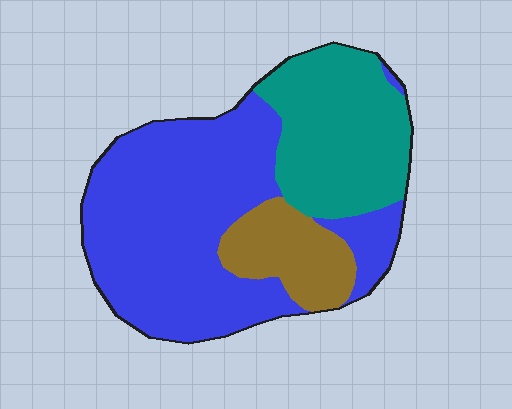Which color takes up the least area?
Brown, at roughly 15%.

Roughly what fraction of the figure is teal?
Teal covers roughly 30% of the figure.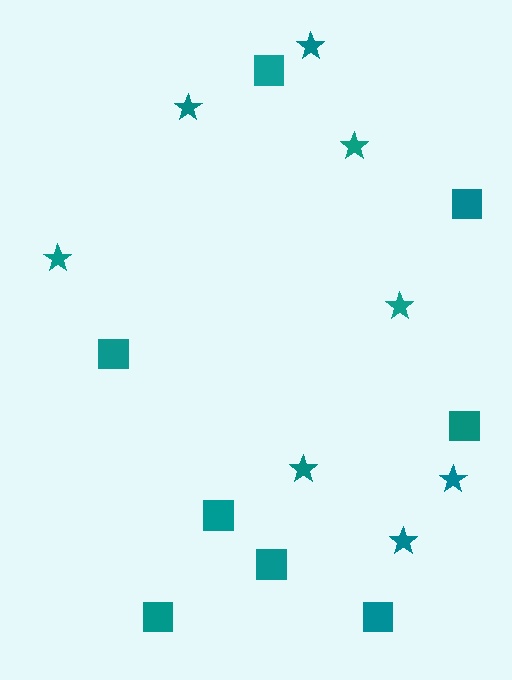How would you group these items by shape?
There are 2 groups: one group of stars (8) and one group of squares (8).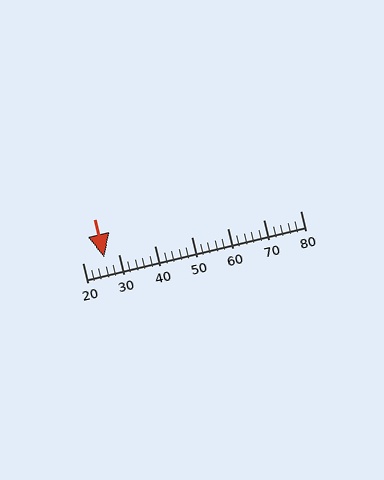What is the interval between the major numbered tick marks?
The major tick marks are spaced 10 units apart.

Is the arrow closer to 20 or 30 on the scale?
The arrow is closer to 30.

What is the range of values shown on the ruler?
The ruler shows values from 20 to 80.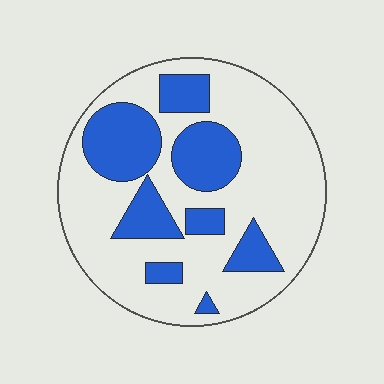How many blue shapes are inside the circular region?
8.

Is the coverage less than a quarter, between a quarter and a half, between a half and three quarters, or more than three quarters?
Between a quarter and a half.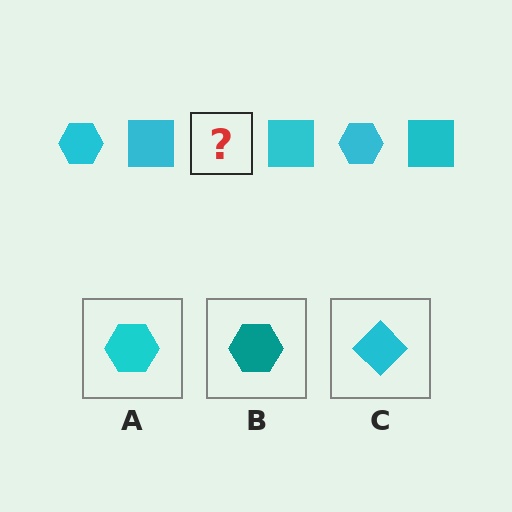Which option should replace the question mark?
Option A.